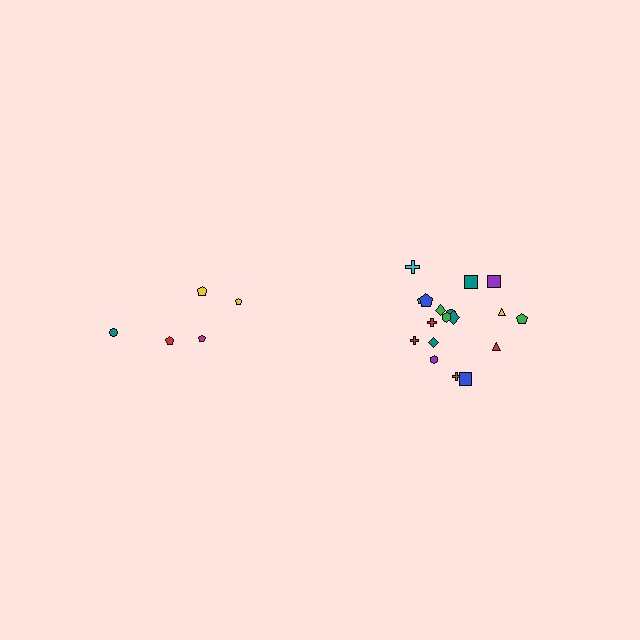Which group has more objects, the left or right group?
The right group.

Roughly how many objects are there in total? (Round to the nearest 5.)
Roughly 25 objects in total.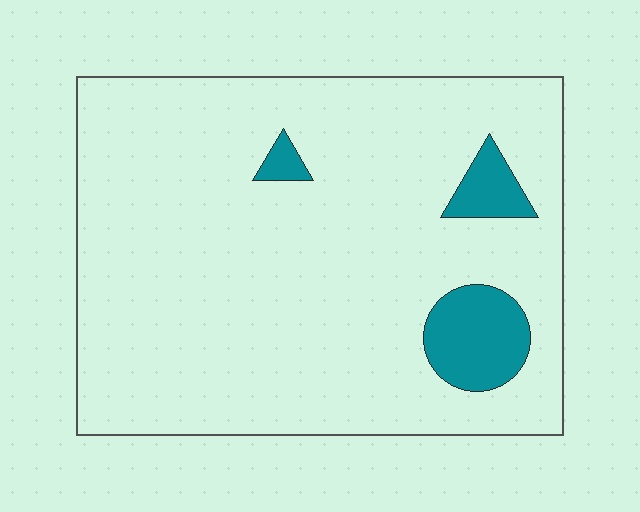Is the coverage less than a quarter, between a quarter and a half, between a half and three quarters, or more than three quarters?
Less than a quarter.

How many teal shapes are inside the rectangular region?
3.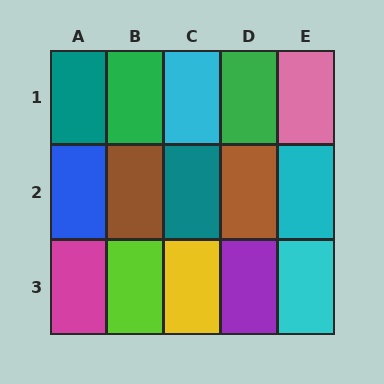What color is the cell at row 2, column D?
Brown.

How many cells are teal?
2 cells are teal.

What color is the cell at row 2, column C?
Teal.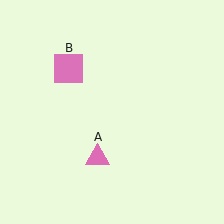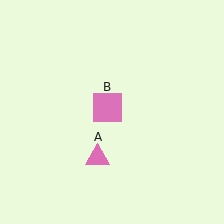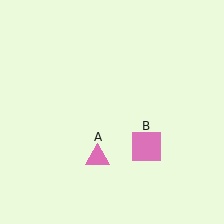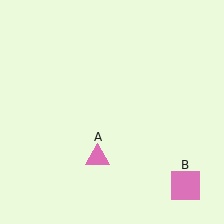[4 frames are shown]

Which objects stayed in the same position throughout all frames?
Pink triangle (object A) remained stationary.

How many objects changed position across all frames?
1 object changed position: pink square (object B).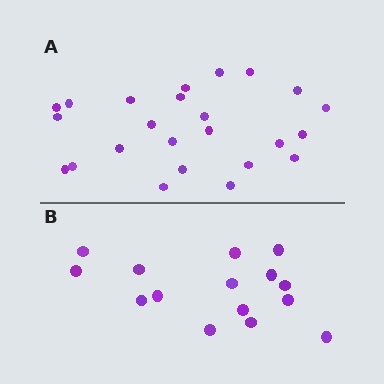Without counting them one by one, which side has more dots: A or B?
Region A (the top region) has more dots.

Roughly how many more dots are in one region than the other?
Region A has roughly 8 or so more dots than region B.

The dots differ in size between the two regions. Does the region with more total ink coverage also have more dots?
No. Region B has more total ink coverage because its dots are larger, but region A actually contains more individual dots. Total area can be misleading — the number of items is what matters here.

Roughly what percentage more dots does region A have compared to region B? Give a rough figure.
About 60% more.